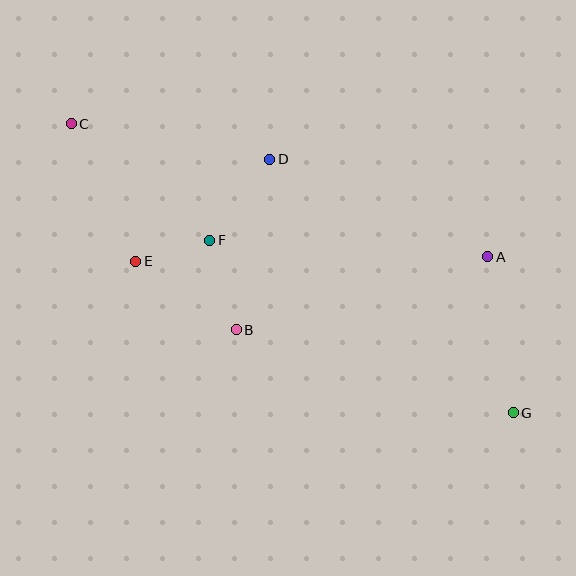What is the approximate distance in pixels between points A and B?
The distance between A and B is approximately 262 pixels.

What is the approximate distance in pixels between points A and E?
The distance between A and E is approximately 352 pixels.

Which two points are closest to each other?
Points E and F are closest to each other.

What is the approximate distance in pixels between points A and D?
The distance between A and D is approximately 239 pixels.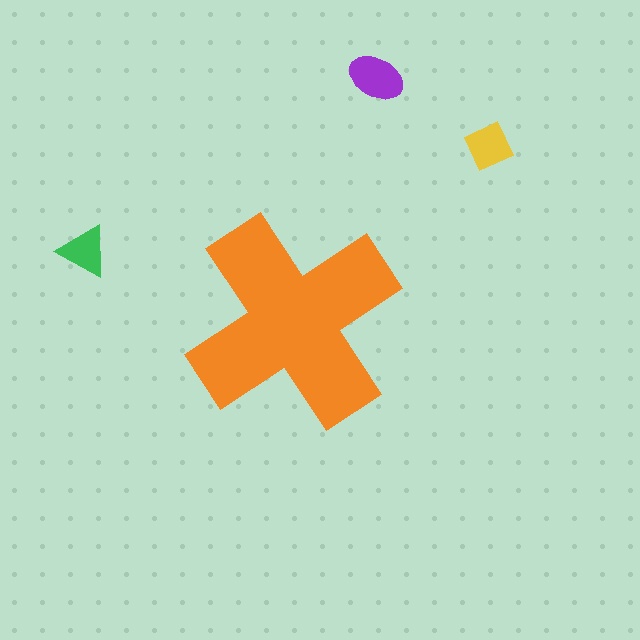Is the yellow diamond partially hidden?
No, the yellow diamond is fully visible.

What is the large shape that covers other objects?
An orange cross.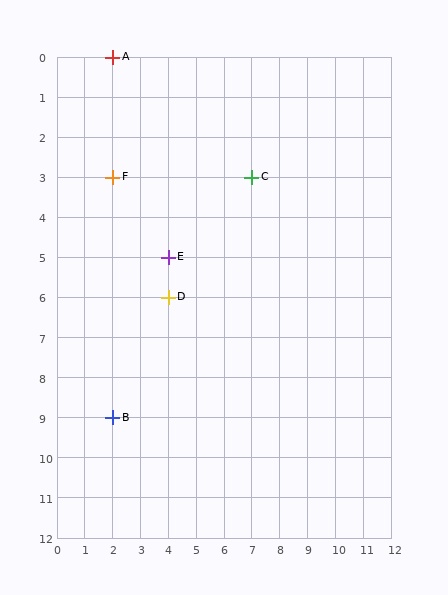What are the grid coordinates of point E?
Point E is at grid coordinates (4, 5).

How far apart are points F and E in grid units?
Points F and E are 2 columns and 2 rows apart (about 2.8 grid units diagonally).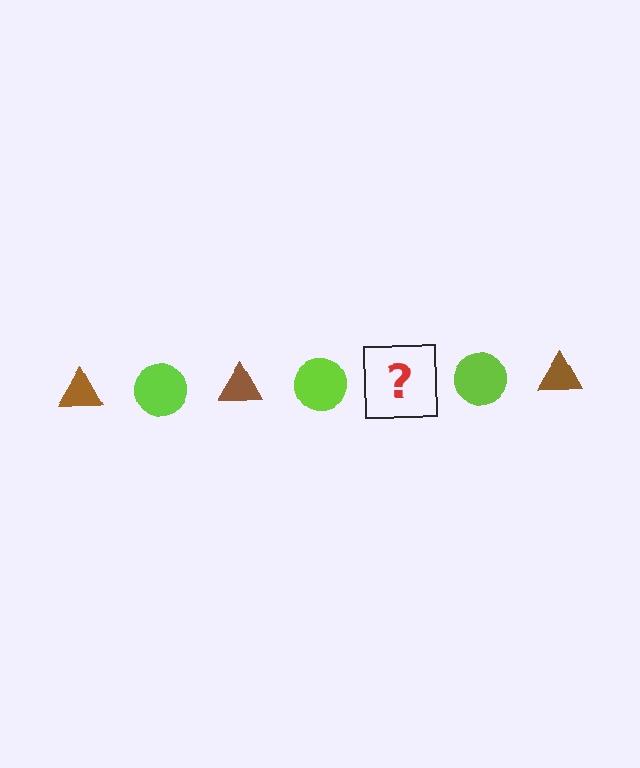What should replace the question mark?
The question mark should be replaced with a brown triangle.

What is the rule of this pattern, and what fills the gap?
The rule is that the pattern alternates between brown triangle and lime circle. The gap should be filled with a brown triangle.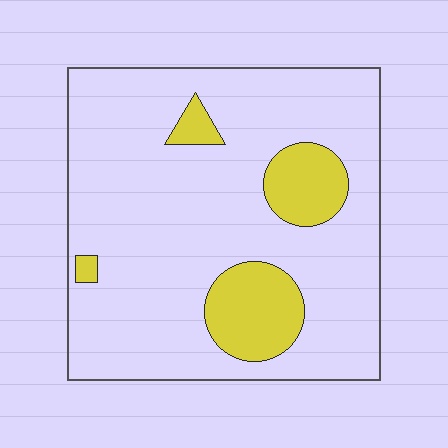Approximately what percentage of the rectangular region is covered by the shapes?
Approximately 15%.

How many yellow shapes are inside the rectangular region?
4.